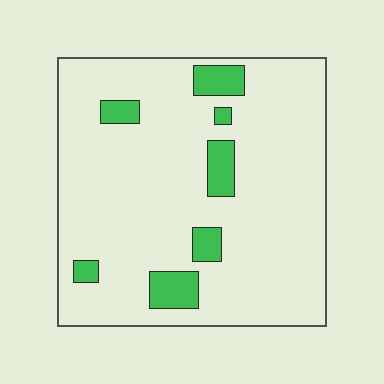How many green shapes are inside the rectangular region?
7.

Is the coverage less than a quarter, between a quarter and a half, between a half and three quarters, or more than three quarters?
Less than a quarter.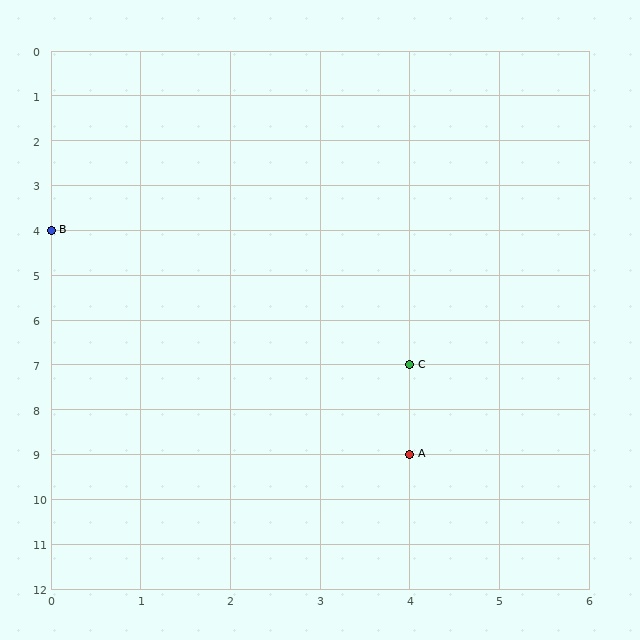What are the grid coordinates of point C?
Point C is at grid coordinates (4, 7).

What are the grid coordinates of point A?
Point A is at grid coordinates (4, 9).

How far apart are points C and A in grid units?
Points C and A are 2 rows apart.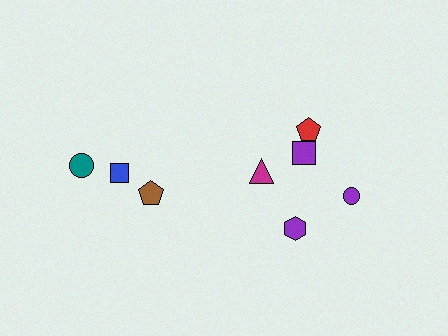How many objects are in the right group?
There are 5 objects.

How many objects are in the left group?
There are 3 objects.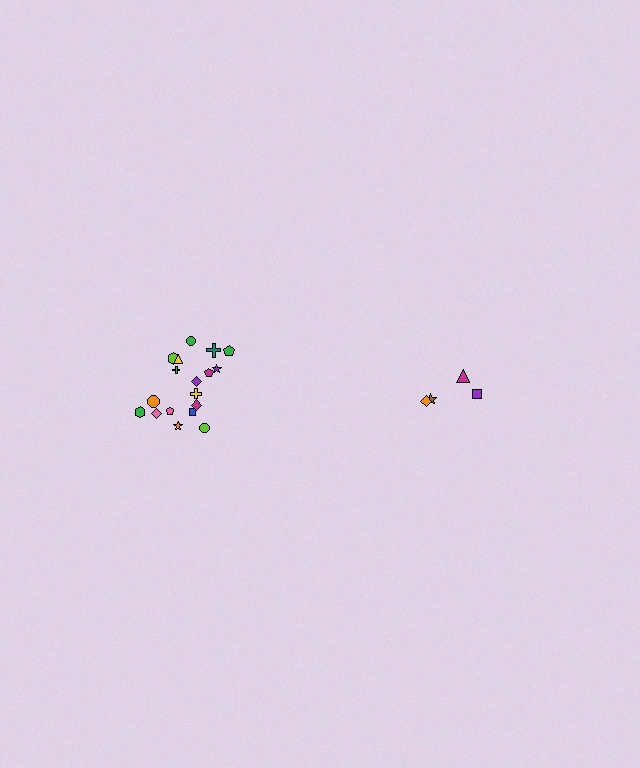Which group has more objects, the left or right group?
The left group.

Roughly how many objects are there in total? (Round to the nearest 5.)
Roughly 20 objects in total.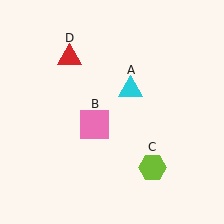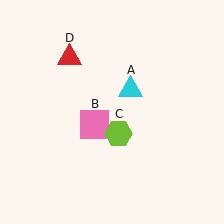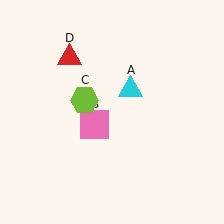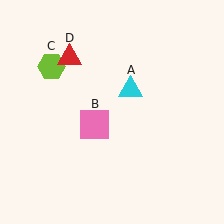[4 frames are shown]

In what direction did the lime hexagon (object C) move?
The lime hexagon (object C) moved up and to the left.